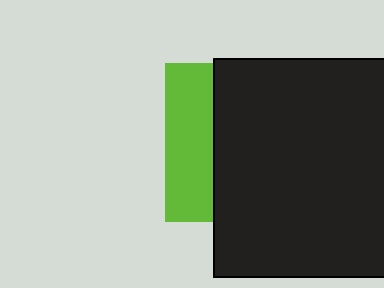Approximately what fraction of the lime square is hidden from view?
Roughly 70% of the lime square is hidden behind the black square.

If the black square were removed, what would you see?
You would see the complete lime square.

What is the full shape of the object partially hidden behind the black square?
The partially hidden object is a lime square.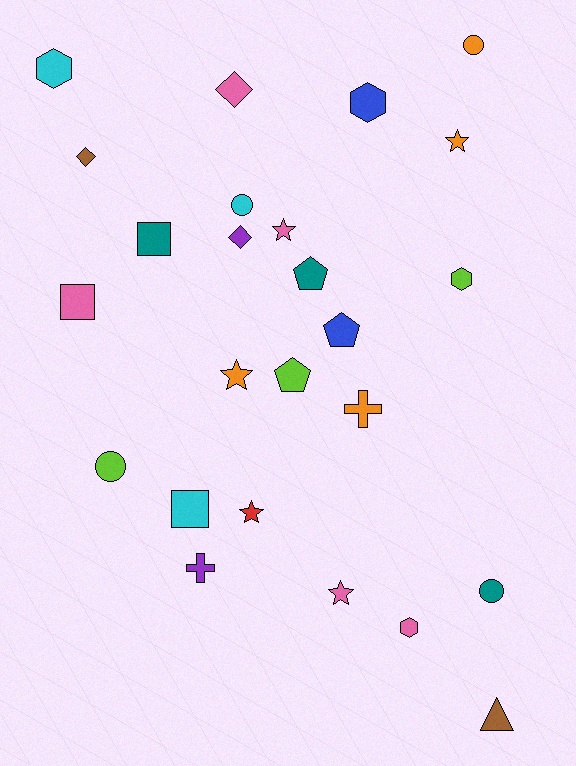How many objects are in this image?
There are 25 objects.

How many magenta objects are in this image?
There are no magenta objects.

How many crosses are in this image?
There are 2 crosses.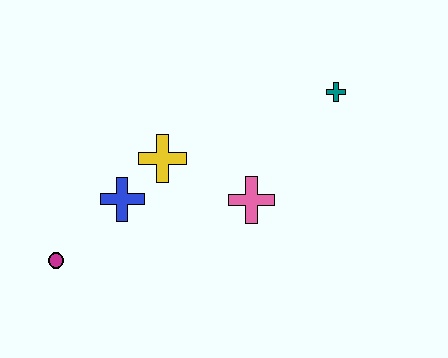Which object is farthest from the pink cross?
The magenta circle is farthest from the pink cross.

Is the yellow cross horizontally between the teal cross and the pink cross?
No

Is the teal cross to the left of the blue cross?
No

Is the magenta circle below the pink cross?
Yes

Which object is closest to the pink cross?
The yellow cross is closest to the pink cross.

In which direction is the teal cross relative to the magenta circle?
The teal cross is to the right of the magenta circle.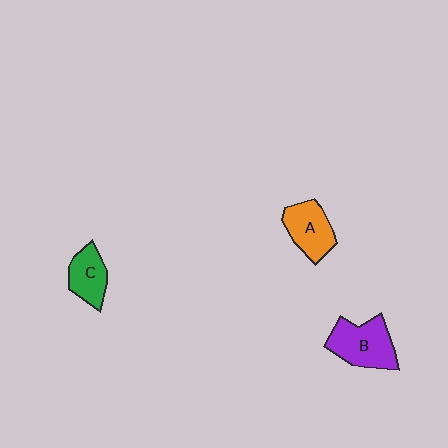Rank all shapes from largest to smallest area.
From largest to smallest: B (purple), A (orange), C (green).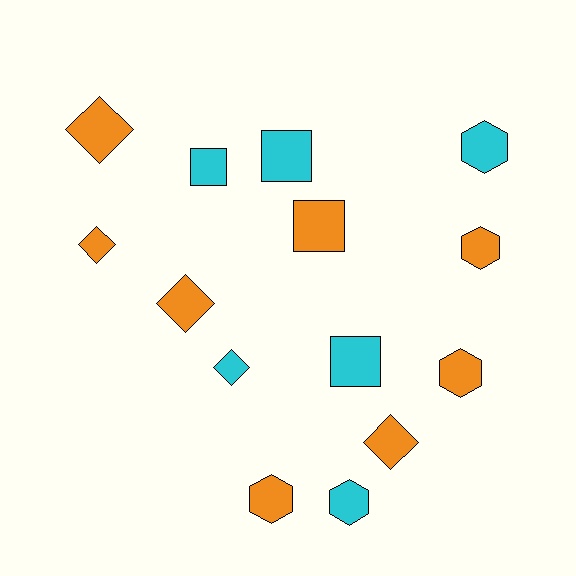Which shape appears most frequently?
Diamond, with 5 objects.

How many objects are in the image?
There are 14 objects.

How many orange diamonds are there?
There are 4 orange diamonds.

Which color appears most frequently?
Orange, with 8 objects.